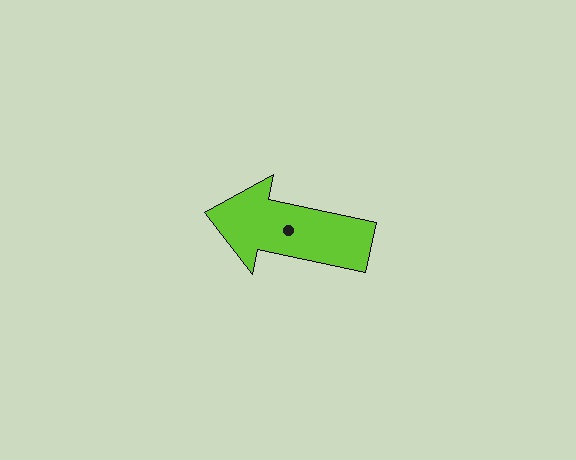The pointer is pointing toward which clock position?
Roughly 9 o'clock.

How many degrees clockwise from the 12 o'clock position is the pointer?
Approximately 282 degrees.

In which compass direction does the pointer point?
West.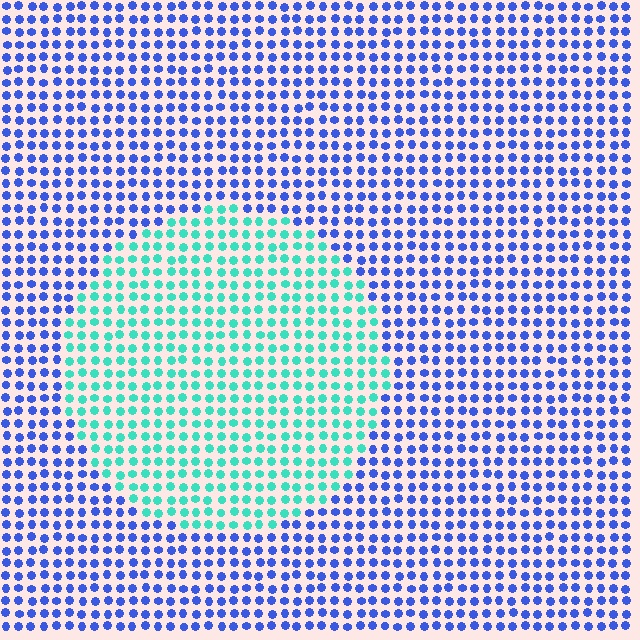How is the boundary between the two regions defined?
The boundary is defined purely by a slight shift in hue (about 61 degrees). Spacing, size, and orientation are identical on both sides.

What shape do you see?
I see a circle.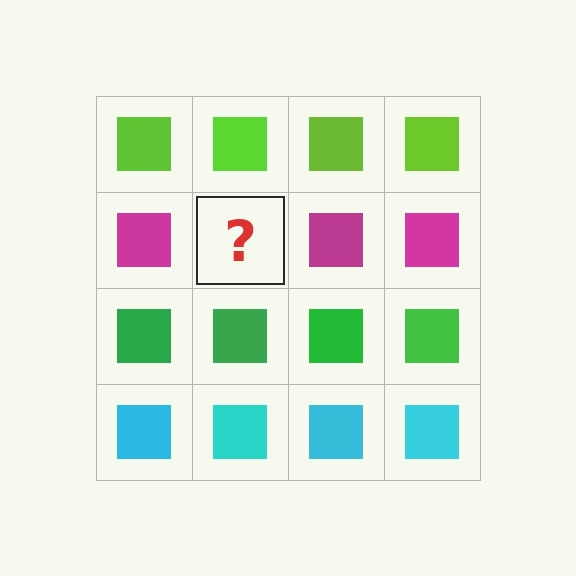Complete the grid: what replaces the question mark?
The question mark should be replaced with a magenta square.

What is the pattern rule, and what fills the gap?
The rule is that each row has a consistent color. The gap should be filled with a magenta square.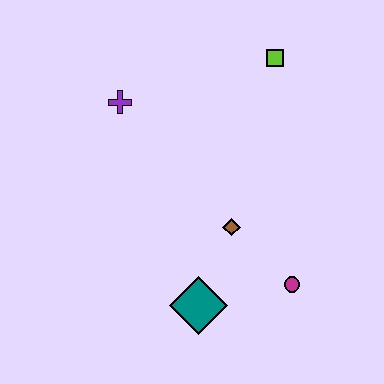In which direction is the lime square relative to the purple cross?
The lime square is to the right of the purple cross.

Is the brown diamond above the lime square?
No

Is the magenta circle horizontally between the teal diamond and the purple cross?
No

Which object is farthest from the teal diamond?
The lime square is farthest from the teal diamond.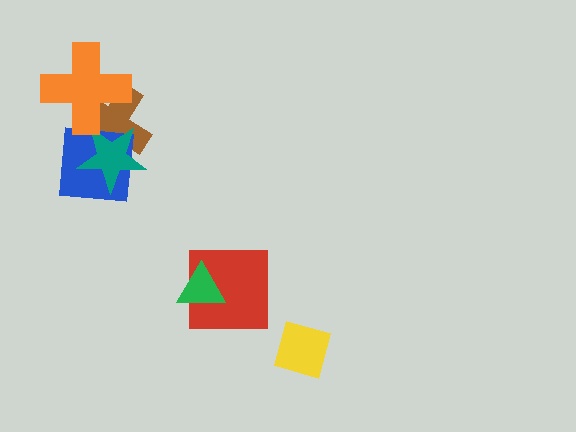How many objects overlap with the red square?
1 object overlaps with the red square.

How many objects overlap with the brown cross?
3 objects overlap with the brown cross.